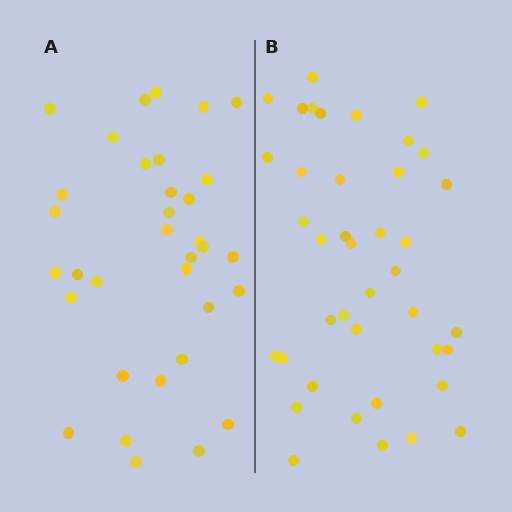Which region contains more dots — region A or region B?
Region B (the right region) has more dots.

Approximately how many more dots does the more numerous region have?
Region B has about 6 more dots than region A.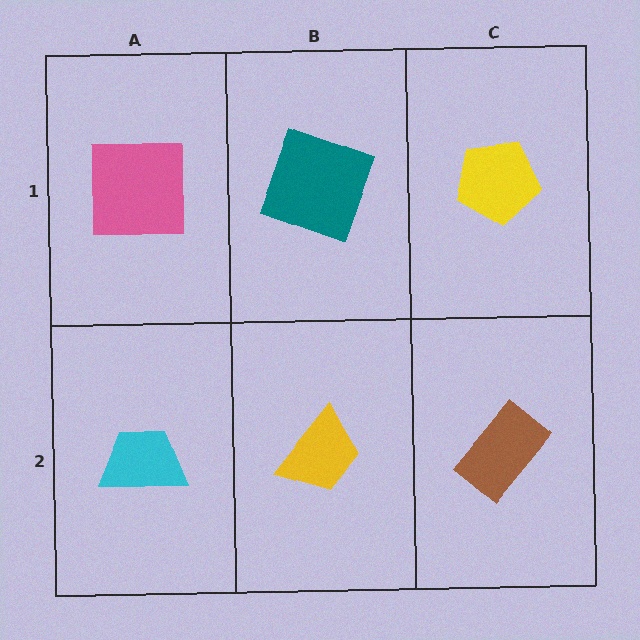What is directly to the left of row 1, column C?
A teal square.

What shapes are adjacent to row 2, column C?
A yellow pentagon (row 1, column C), a yellow trapezoid (row 2, column B).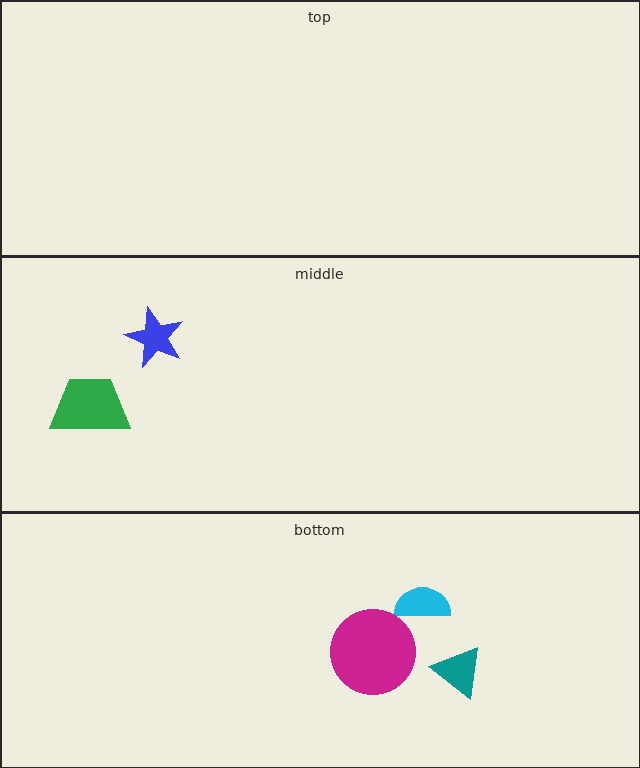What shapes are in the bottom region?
The teal triangle, the cyan semicircle, the magenta circle.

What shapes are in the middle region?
The blue star, the green trapezoid.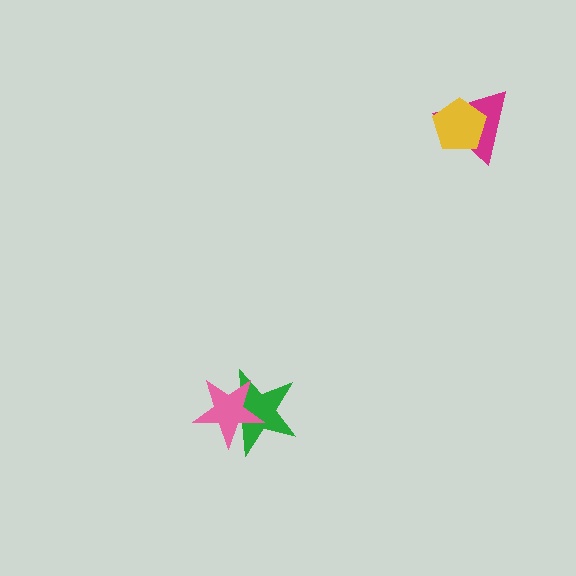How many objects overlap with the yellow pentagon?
1 object overlaps with the yellow pentagon.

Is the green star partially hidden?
Yes, it is partially covered by another shape.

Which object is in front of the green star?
The pink star is in front of the green star.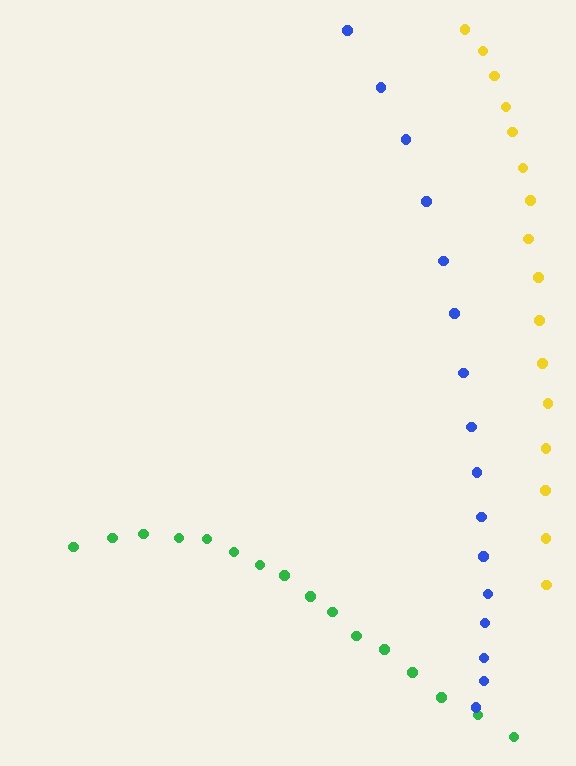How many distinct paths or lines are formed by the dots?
There are 3 distinct paths.